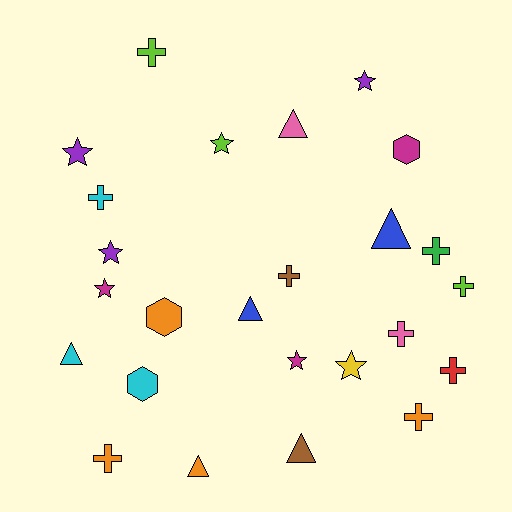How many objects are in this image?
There are 25 objects.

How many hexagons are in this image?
There are 3 hexagons.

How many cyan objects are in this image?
There are 3 cyan objects.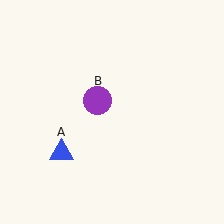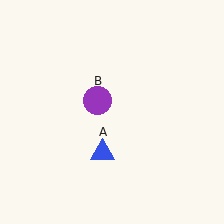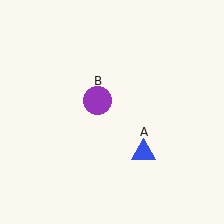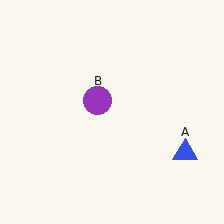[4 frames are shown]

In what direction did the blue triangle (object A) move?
The blue triangle (object A) moved right.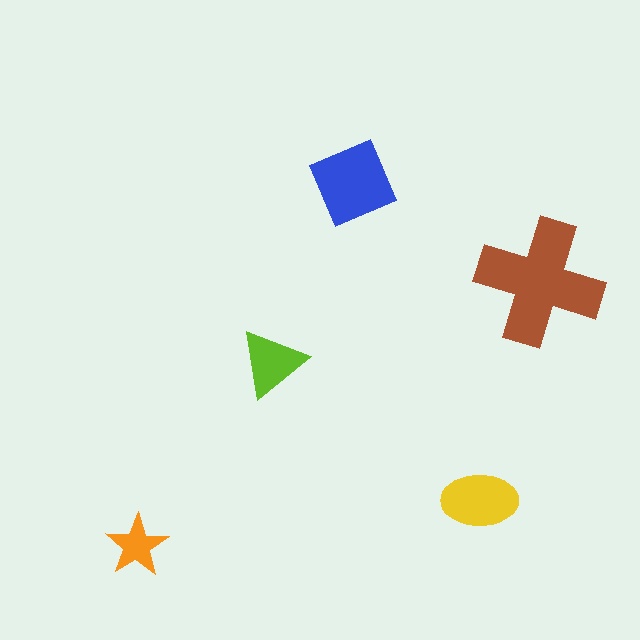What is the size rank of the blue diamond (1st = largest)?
2nd.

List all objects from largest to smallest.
The brown cross, the blue diamond, the yellow ellipse, the lime triangle, the orange star.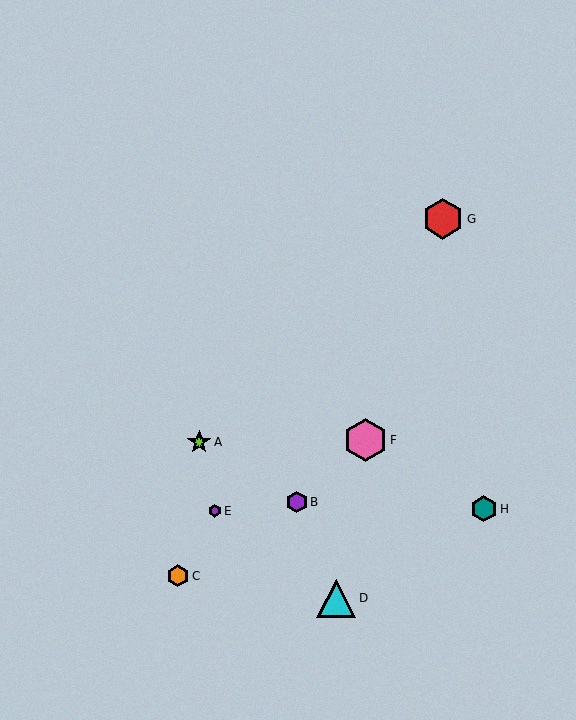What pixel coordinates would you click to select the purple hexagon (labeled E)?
Click at (215, 511) to select the purple hexagon E.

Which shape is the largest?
The pink hexagon (labeled F) is the largest.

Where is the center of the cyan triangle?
The center of the cyan triangle is at (336, 598).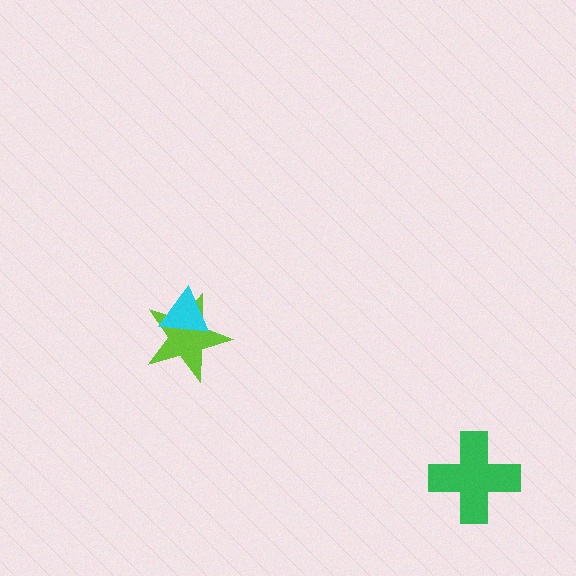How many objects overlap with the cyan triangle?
1 object overlaps with the cyan triangle.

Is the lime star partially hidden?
Yes, it is partially covered by another shape.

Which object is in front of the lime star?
The cyan triangle is in front of the lime star.